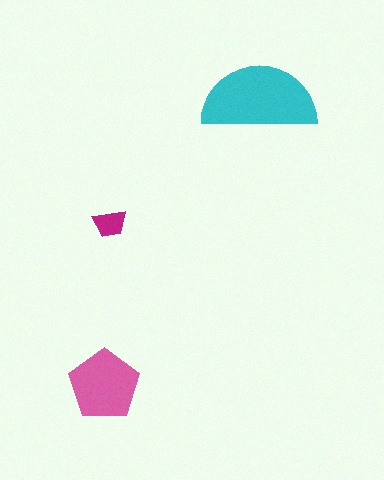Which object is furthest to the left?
The pink pentagon is leftmost.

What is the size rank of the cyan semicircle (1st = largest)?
1st.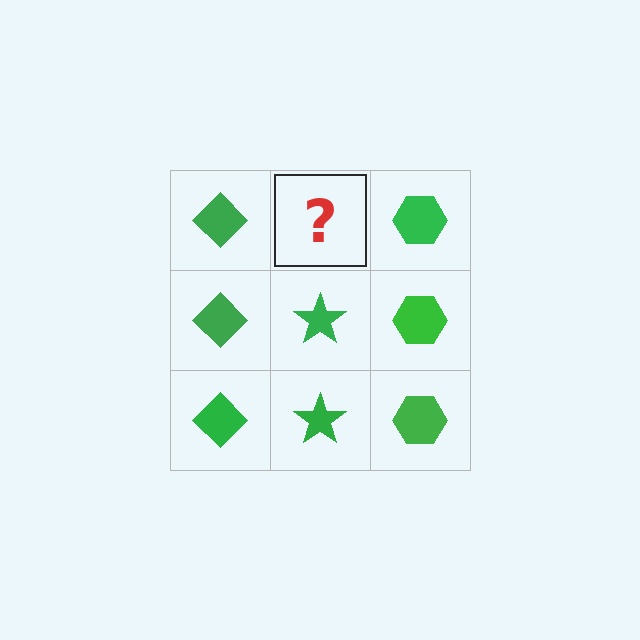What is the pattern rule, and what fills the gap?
The rule is that each column has a consistent shape. The gap should be filled with a green star.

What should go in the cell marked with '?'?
The missing cell should contain a green star.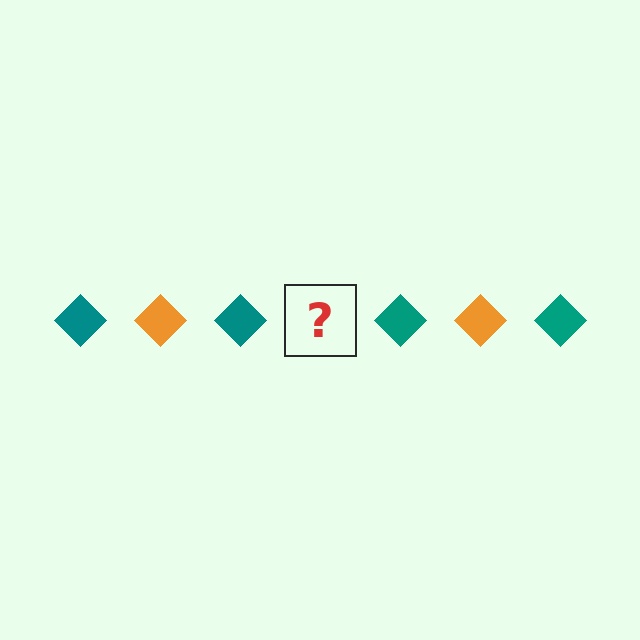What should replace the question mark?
The question mark should be replaced with an orange diamond.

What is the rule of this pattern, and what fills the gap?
The rule is that the pattern cycles through teal, orange diamonds. The gap should be filled with an orange diamond.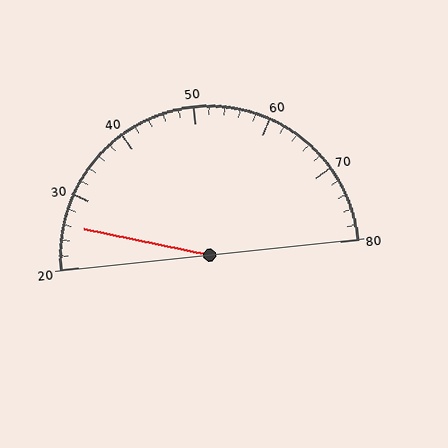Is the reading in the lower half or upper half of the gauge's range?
The reading is in the lower half of the range (20 to 80).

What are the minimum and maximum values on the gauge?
The gauge ranges from 20 to 80.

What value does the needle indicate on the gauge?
The needle indicates approximately 26.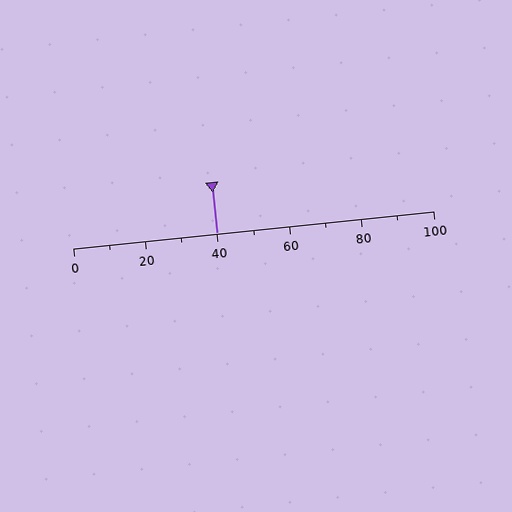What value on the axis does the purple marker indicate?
The marker indicates approximately 40.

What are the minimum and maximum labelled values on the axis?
The axis runs from 0 to 100.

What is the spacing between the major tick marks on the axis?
The major ticks are spaced 20 apart.